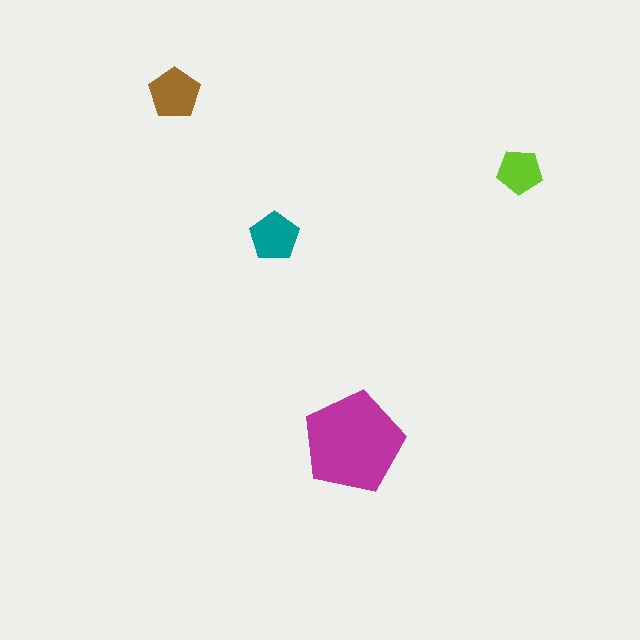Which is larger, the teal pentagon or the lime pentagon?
The teal one.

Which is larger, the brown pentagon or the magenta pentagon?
The magenta one.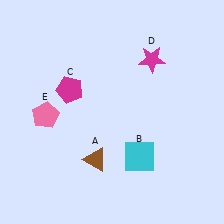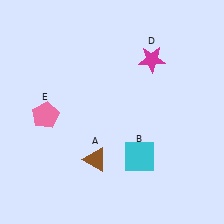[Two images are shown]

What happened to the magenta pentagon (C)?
The magenta pentagon (C) was removed in Image 2. It was in the top-left area of Image 1.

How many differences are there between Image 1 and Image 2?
There is 1 difference between the two images.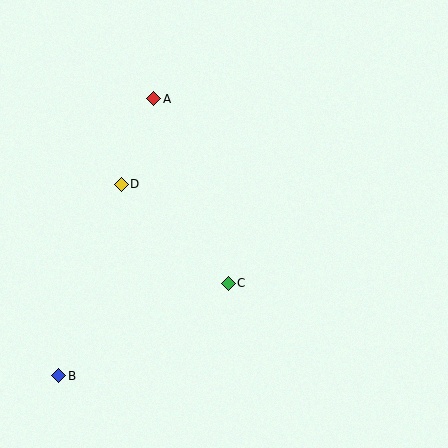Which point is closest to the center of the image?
Point C at (228, 283) is closest to the center.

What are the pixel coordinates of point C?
Point C is at (228, 283).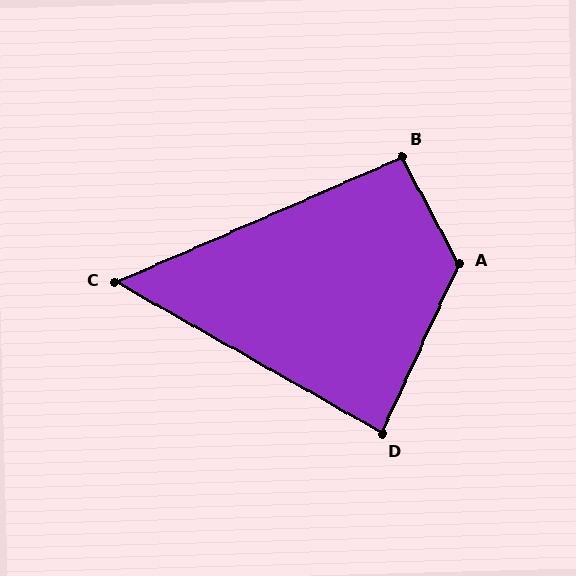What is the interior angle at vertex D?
Approximately 85 degrees (approximately right).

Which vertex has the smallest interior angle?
C, at approximately 53 degrees.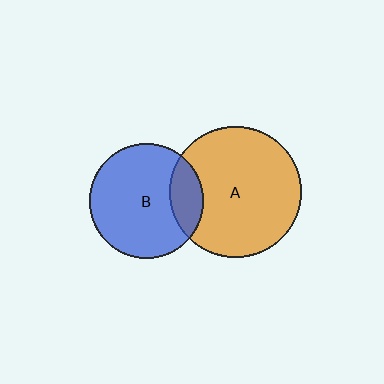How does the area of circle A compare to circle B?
Approximately 1.3 times.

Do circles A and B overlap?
Yes.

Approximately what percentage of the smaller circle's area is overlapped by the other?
Approximately 20%.